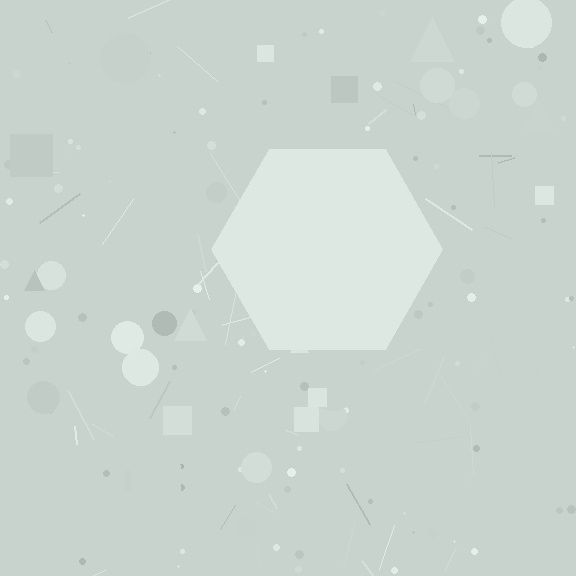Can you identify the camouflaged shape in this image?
The camouflaged shape is a hexagon.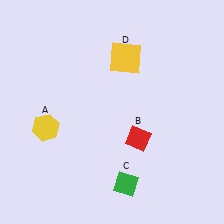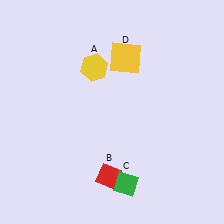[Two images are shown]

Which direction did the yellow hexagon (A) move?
The yellow hexagon (A) moved up.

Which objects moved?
The objects that moved are: the yellow hexagon (A), the red diamond (B).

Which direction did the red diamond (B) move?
The red diamond (B) moved down.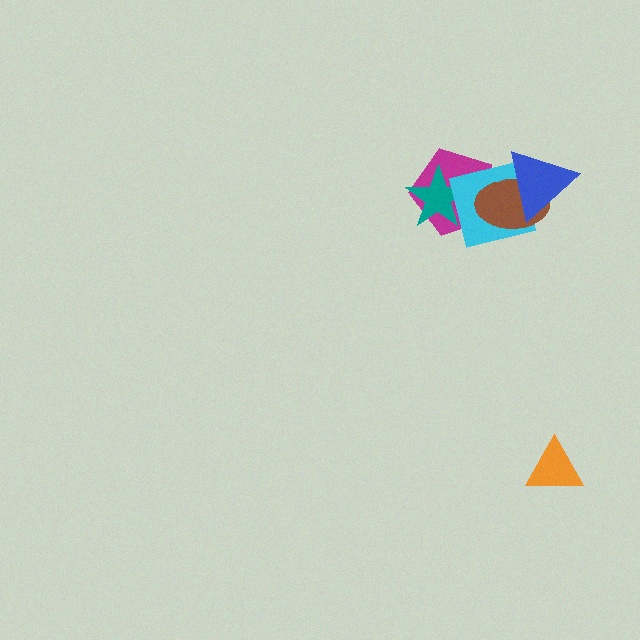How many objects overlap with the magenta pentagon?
3 objects overlap with the magenta pentagon.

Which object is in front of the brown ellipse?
The blue triangle is in front of the brown ellipse.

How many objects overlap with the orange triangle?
0 objects overlap with the orange triangle.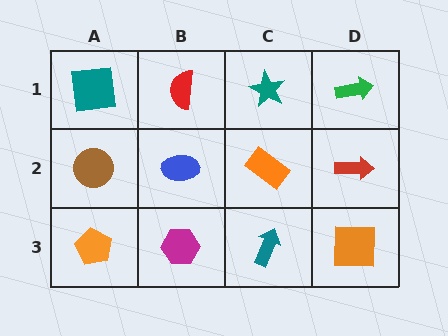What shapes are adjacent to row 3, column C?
An orange rectangle (row 2, column C), a magenta hexagon (row 3, column B), an orange square (row 3, column D).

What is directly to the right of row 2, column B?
An orange rectangle.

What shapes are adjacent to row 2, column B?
A red semicircle (row 1, column B), a magenta hexagon (row 3, column B), a brown circle (row 2, column A), an orange rectangle (row 2, column C).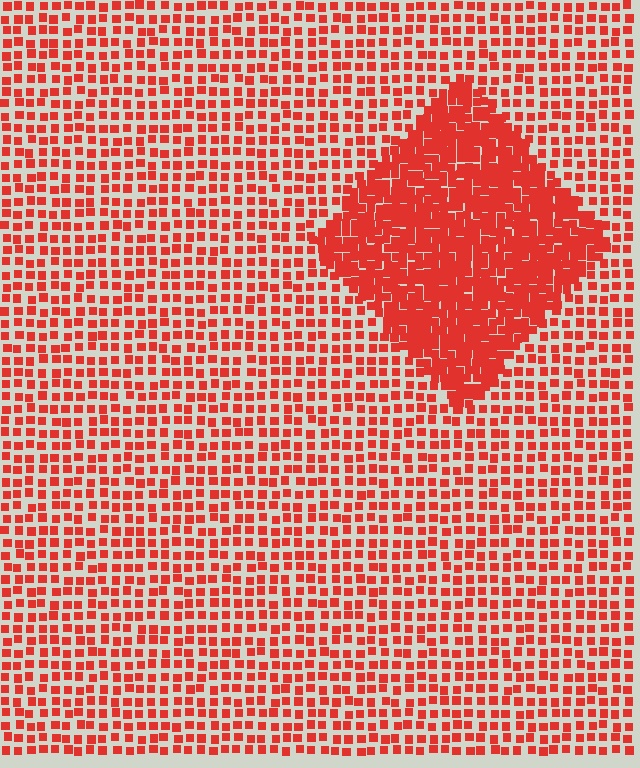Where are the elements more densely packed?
The elements are more densely packed inside the diamond boundary.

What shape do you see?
I see a diamond.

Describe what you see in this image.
The image contains small red elements arranged at two different densities. A diamond-shaped region is visible where the elements are more densely packed than the surrounding area.